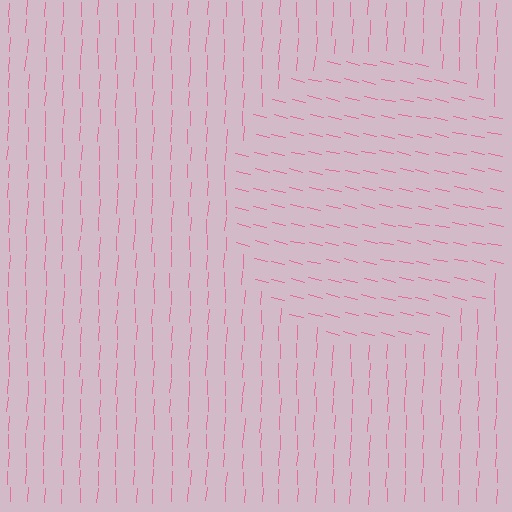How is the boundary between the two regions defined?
The boundary is defined purely by a change in line orientation (approximately 80 degrees difference). All lines are the same color and thickness.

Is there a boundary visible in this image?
Yes, there is a texture boundary formed by a change in line orientation.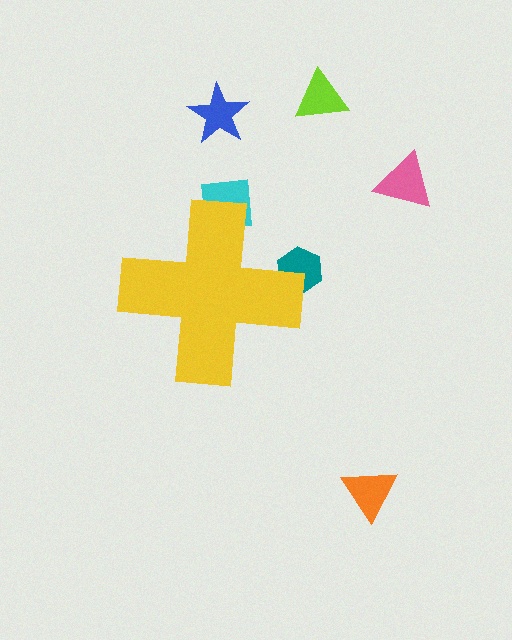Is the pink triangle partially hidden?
No, the pink triangle is fully visible.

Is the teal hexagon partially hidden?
Yes, the teal hexagon is partially hidden behind the yellow cross.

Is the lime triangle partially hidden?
No, the lime triangle is fully visible.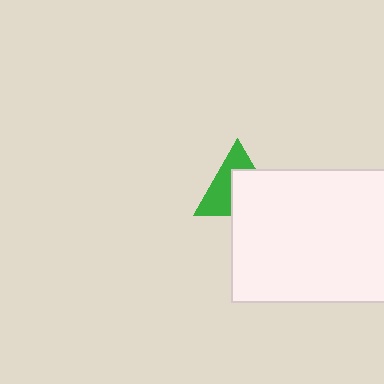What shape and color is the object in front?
The object in front is a white rectangle.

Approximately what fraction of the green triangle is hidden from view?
Roughly 50% of the green triangle is hidden behind the white rectangle.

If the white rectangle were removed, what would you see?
You would see the complete green triangle.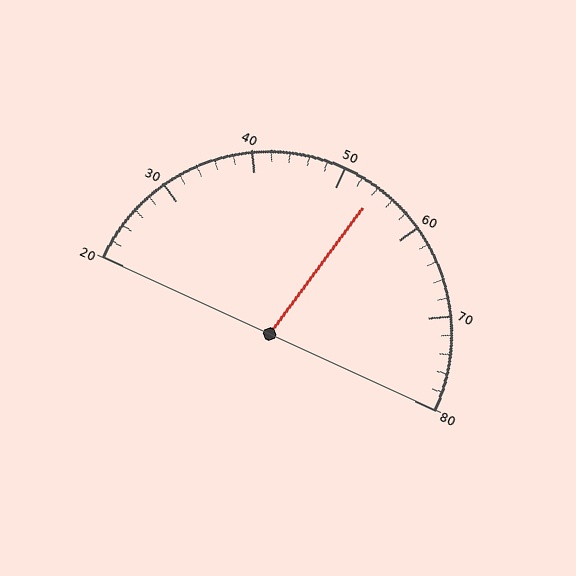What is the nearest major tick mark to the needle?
The nearest major tick mark is 50.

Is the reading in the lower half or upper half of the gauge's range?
The reading is in the upper half of the range (20 to 80).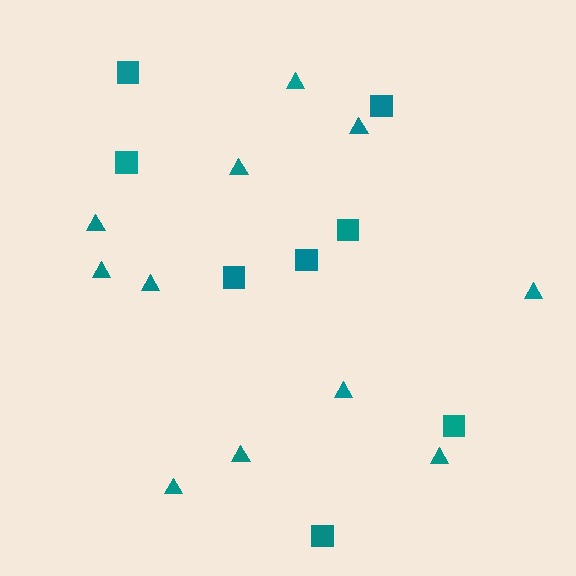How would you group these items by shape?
There are 2 groups: one group of squares (8) and one group of triangles (11).